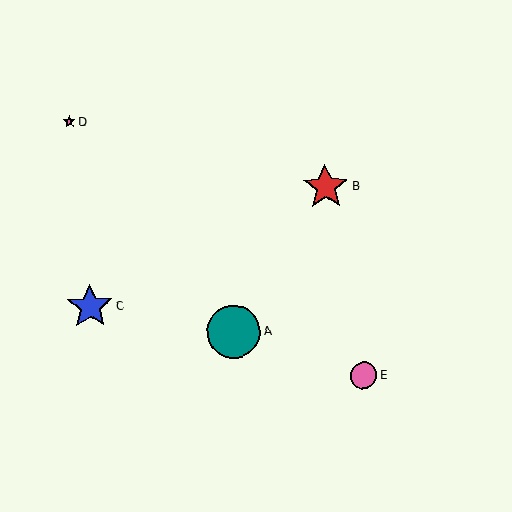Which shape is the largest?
The teal circle (labeled A) is the largest.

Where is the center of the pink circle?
The center of the pink circle is at (364, 375).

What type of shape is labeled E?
Shape E is a pink circle.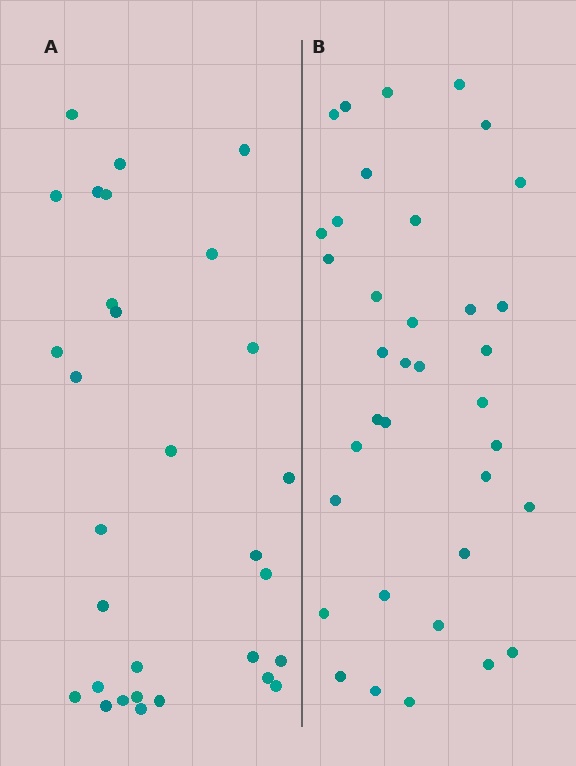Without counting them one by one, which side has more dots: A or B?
Region B (the right region) has more dots.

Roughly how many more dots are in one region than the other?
Region B has about 6 more dots than region A.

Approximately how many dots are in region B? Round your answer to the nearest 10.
About 40 dots. (The exact count is 36, which rounds to 40.)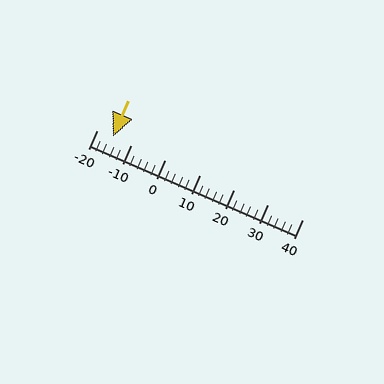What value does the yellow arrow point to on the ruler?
The yellow arrow points to approximately -15.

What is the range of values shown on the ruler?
The ruler shows values from -20 to 40.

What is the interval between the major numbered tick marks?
The major tick marks are spaced 10 units apart.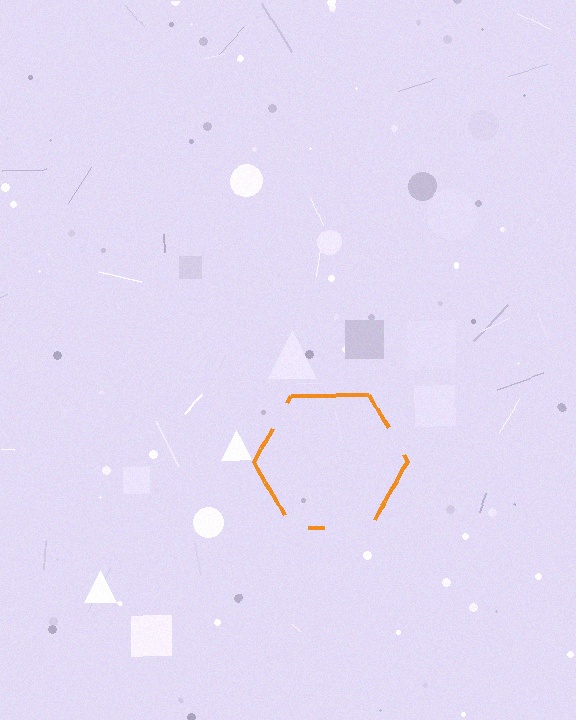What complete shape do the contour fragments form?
The contour fragments form a hexagon.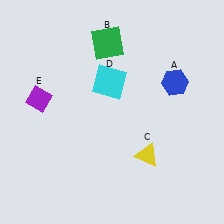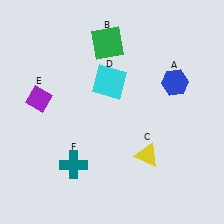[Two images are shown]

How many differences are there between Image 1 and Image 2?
There is 1 difference between the two images.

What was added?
A teal cross (F) was added in Image 2.